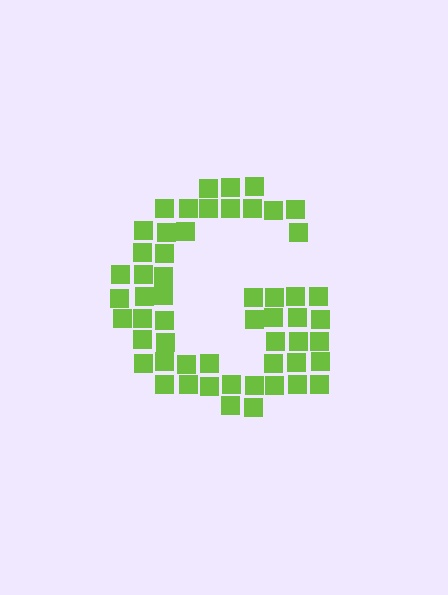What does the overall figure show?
The overall figure shows the letter G.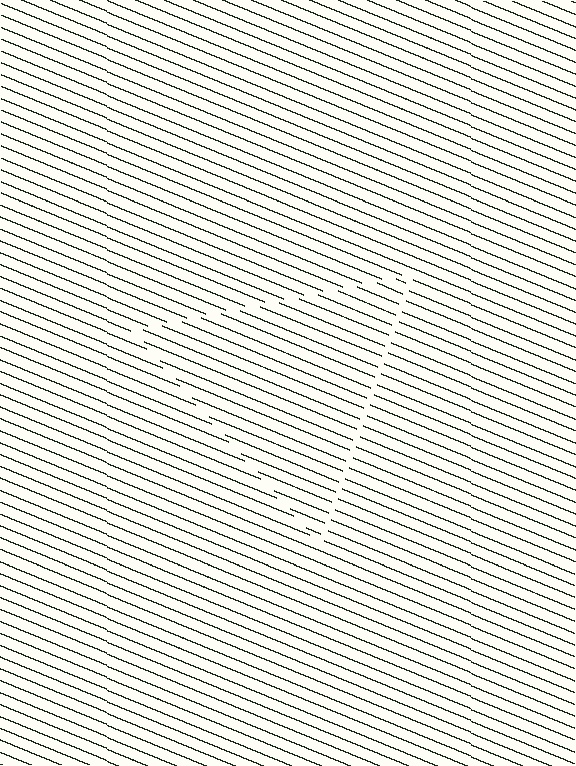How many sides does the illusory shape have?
3 sides — the line-ends trace a triangle.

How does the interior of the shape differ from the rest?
The interior of the shape contains the same grating, shifted by half a period — the contour is defined by the phase discontinuity where line-ends from the inner and outer gratings abut.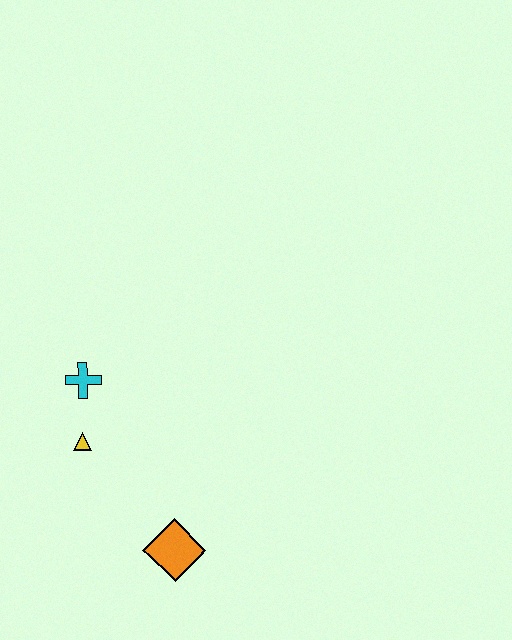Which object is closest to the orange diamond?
The yellow triangle is closest to the orange diamond.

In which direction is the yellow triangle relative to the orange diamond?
The yellow triangle is above the orange diamond.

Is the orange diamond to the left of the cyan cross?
No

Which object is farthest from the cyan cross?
The orange diamond is farthest from the cyan cross.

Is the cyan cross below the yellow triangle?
No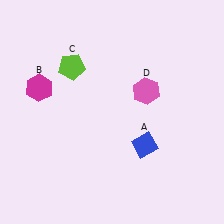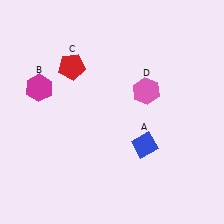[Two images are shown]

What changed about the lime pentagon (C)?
In Image 1, C is lime. In Image 2, it changed to red.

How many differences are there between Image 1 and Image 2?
There is 1 difference between the two images.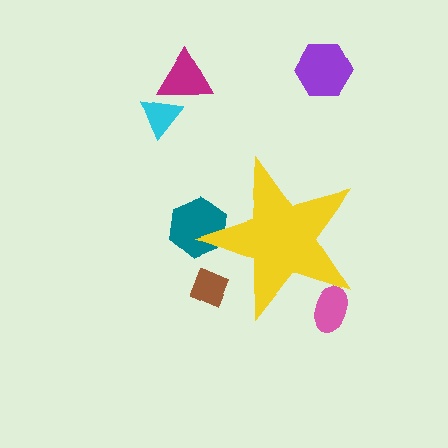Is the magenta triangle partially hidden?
No, the magenta triangle is fully visible.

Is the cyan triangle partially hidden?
No, the cyan triangle is fully visible.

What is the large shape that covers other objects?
A yellow star.